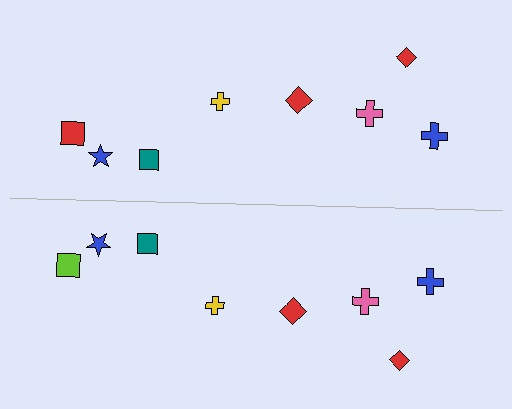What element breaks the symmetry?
The lime square on the bottom side breaks the symmetry — its mirror counterpart is red.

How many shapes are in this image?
There are 16 shapes in this image.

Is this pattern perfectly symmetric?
No, the pattern is not perfectly symmetric. The lime square on the bottom side breaks the symmetry — its mirror counterpart is red.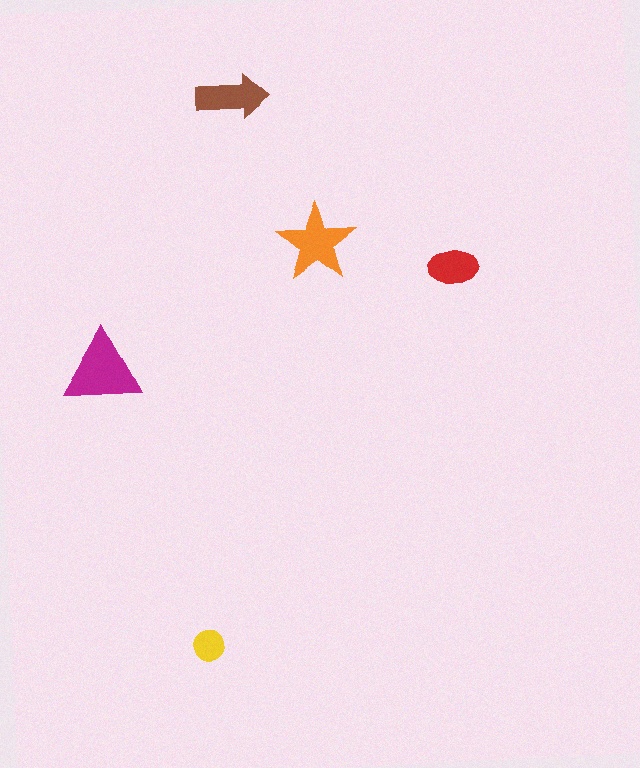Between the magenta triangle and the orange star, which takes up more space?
The magenta triangle.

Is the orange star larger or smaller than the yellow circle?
Larger.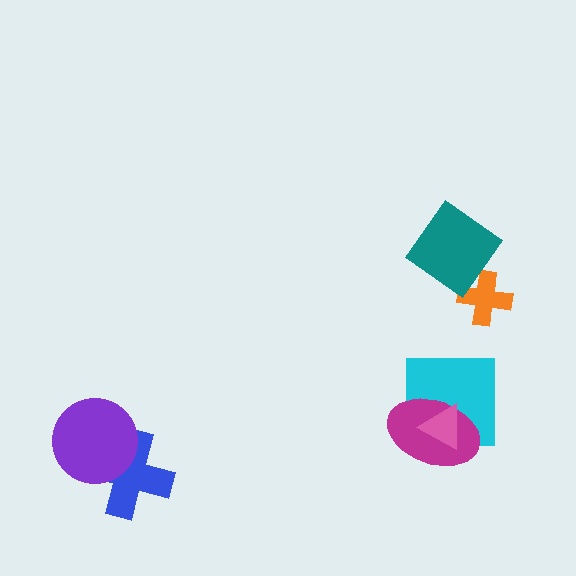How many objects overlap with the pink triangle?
2 objects overlap with the pink triangle.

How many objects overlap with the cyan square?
2 objects overlap with the cyan square.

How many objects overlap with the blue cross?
1 object overlaps with the blue cross.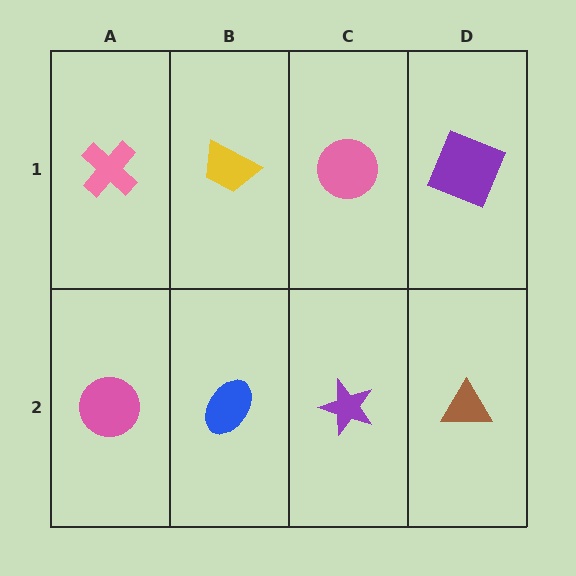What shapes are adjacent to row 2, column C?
A pink circle (row 1, column C), a blue ellipse (row 2, column B), a brown triangle (row 2, column D).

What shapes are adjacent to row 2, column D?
A purple square (row 1, column D), a purple star (row 2, column C).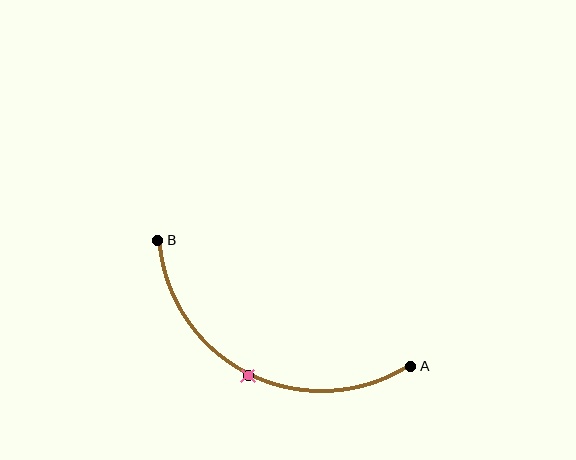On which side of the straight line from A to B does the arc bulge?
The arc bulges below the straight line connecting A and B.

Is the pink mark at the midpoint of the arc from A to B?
Yes. The pink mark lies on the arc at equal arc-length from both A and B — it is the arc midpoint.